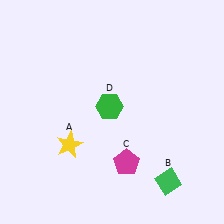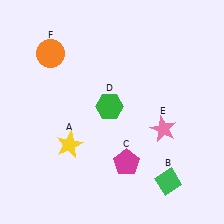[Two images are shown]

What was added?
A pink star (E), an orange circle (F) were added in Image 2.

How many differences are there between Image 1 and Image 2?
There are 2 differences between the two images.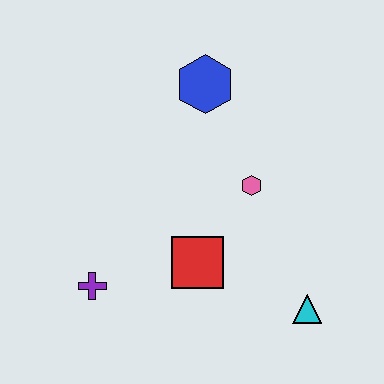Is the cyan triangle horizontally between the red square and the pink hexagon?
No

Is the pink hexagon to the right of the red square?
Yes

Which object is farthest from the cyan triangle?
The blue hexagon is farthest from the cyan triangle.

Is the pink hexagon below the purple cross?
No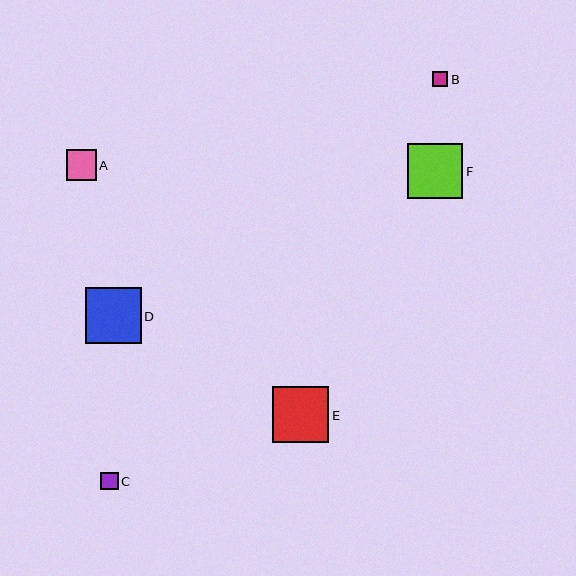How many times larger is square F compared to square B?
Square F is approximately 3.7 times the size of square B.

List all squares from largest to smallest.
From largest to smallest: E, D, F, A, C, B.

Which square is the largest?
Square E is the largest with a size of approximately 56 pixels.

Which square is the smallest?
Square B is the smallest with a size of approximately 15 pixels.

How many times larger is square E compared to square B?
Square E is approximately 3.7 times the size of square B.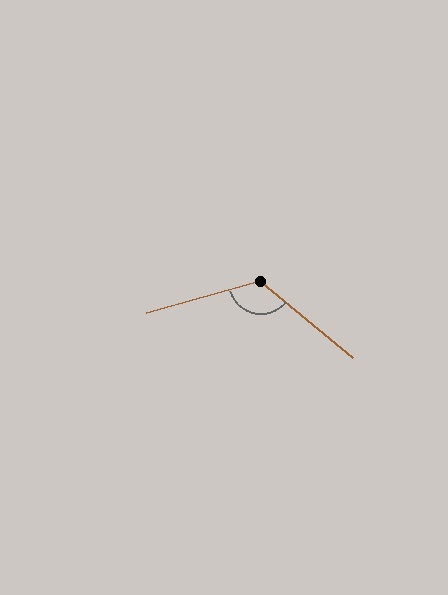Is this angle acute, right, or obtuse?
It is obtuse.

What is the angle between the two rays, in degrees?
Approximately 125 degrees.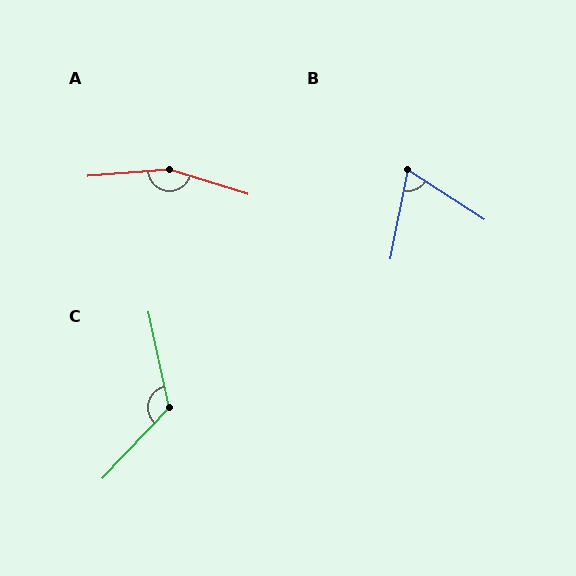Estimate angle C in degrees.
Approximately 124 degrees.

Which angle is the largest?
A, at approximately 159 degrees.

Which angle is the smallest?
B, at approximately 68 degrees.